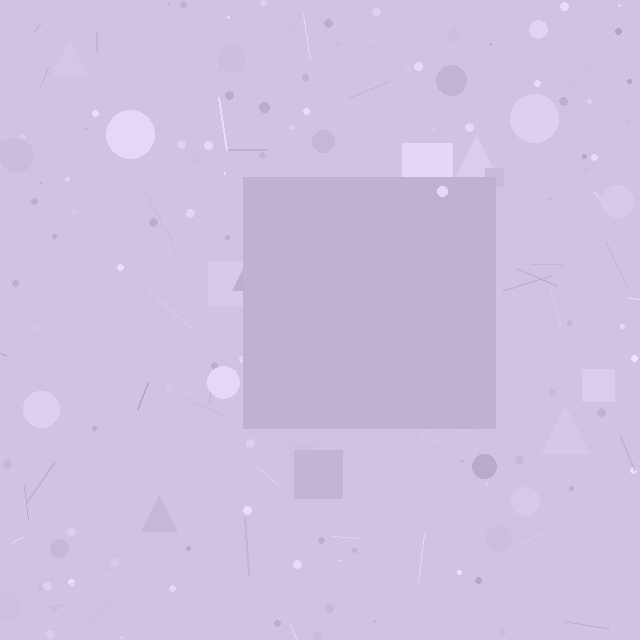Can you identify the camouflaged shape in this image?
The camouflaged shape is a square.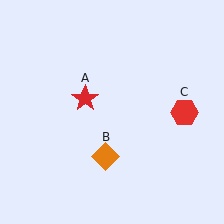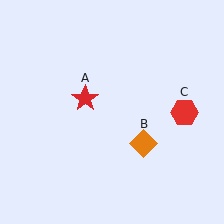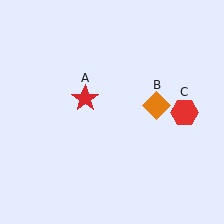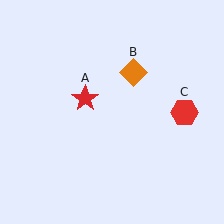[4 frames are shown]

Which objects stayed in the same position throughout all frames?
Red star (object A) and red hexagon (object C) remained stationary.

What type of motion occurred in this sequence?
The orange diamond (object B) rotated counterclockwise around the center of the scene.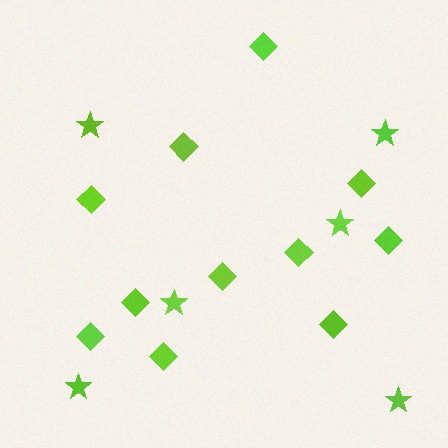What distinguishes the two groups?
There are 2 groups: one group of diamonds (11) and one group of stars (6).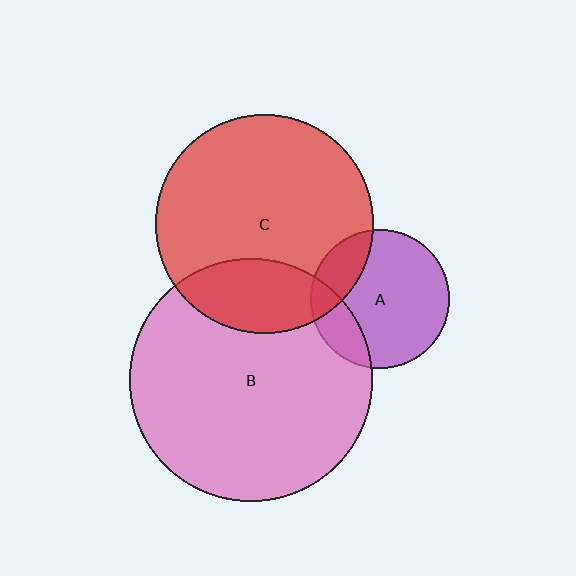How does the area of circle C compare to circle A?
Approximately 2.5 times.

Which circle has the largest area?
Circle B (pink).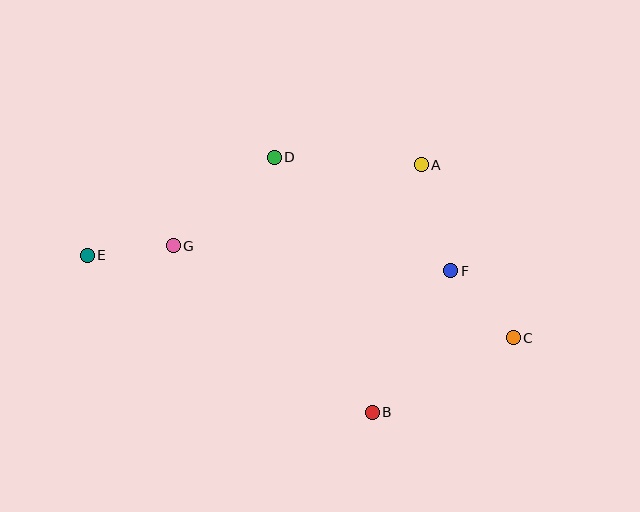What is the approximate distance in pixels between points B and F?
The distance between B and F is approximately 162 pixels.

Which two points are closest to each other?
Points E and G are closest to each other.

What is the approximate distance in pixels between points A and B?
The distance between A and B is approximately 253 pixels.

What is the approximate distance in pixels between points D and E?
The distance between D and E is approximately 211 pixels.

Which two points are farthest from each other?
Points C and E are farthest from each other.